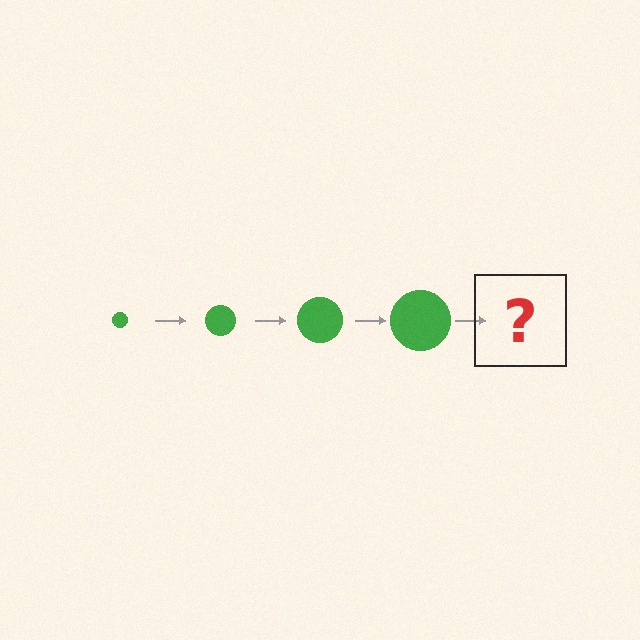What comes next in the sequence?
The next element should be a green circle, larger than the previous one.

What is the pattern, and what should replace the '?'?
The pattern is that the circle gets progressively larger each step. The '?' should be a green circle, larger than the previous one.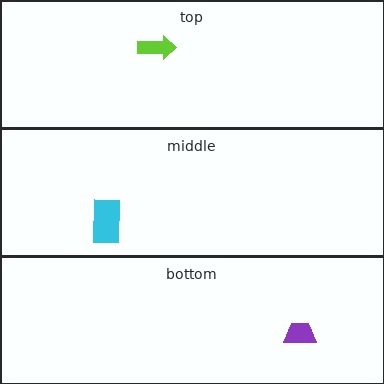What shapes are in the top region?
The lime arrow.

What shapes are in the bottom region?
The purple trapezoid.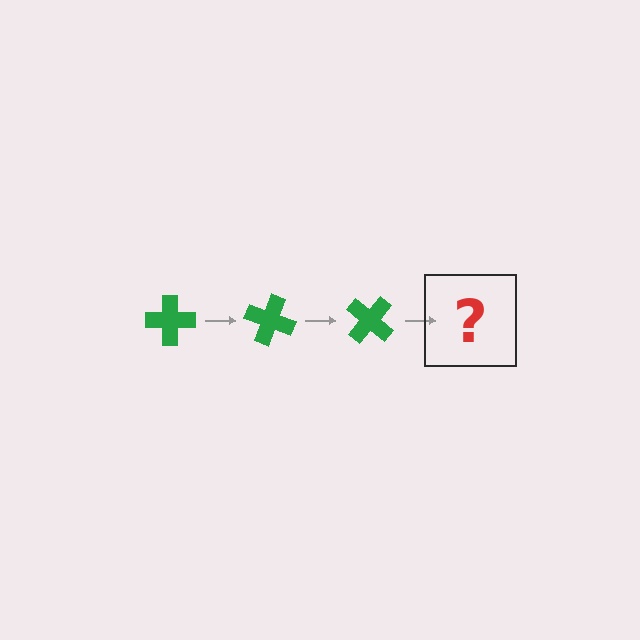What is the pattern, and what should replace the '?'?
The pattern is that the cross rotates 20 degrees each step. The '?' should be a green cross rotated 60 degrees.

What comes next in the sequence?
The next element should be a green cross rotated 60 degrees.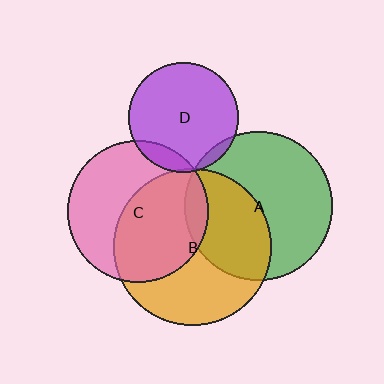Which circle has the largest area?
Circle B (orange).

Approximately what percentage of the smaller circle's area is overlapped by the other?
Approximately 5%.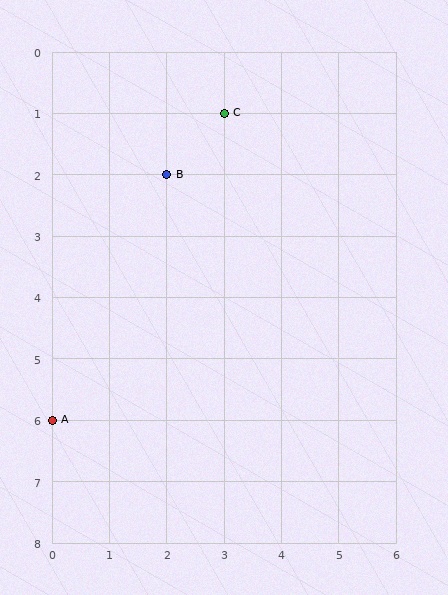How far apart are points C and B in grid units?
Points C and B are 1 column and 1 row apart (about 1.4 grid units diagonally).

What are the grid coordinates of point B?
Point B is at grid coordinates (2, 2).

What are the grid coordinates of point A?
Point A is at grid coordinates (0, 6).